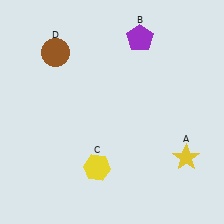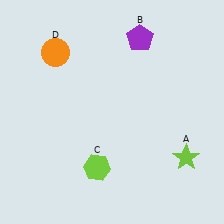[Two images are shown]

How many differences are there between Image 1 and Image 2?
There are 3 differences between the two images.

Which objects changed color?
A changed from yellow to lime. C changed from yellow to lime. D changed from brown to orange.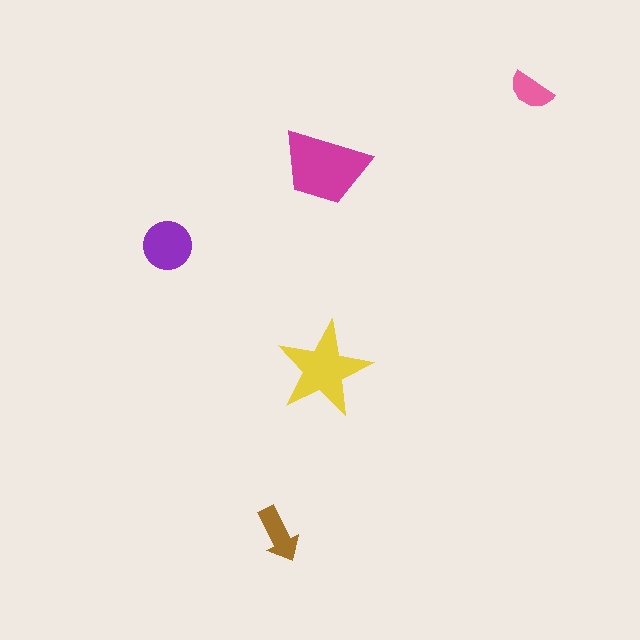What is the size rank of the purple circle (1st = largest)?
3rd.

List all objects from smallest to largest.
The pink semicircle, the brown arrow, the purple circle, the yellow star, the magenta trapezoid.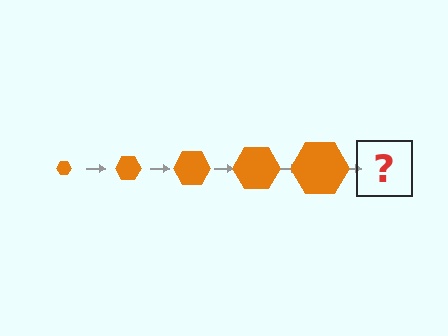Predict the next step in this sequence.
The next step is an orange hexagon, larger than the previous one.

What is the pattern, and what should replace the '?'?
The pattern is that the hexagon gets progressively larger each step. The '?' should be an orange hexagon, larger than the previous one.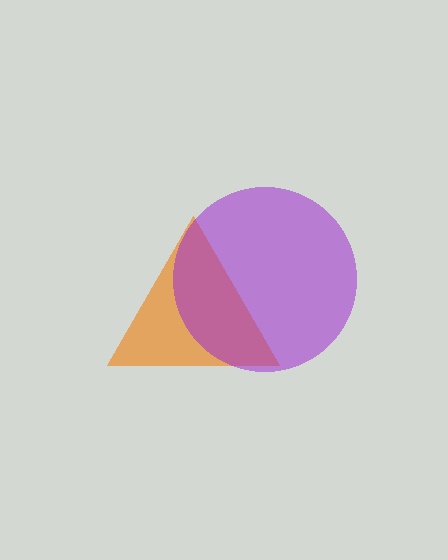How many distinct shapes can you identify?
There are 2 distinct shapes: an orange triangle, a purple circle.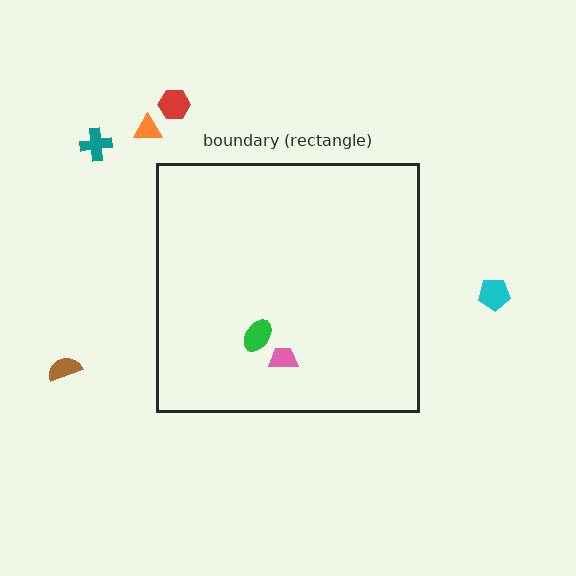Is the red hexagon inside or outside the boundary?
Outside.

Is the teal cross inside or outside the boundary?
Outside.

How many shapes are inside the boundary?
2 inside, 5 outside.